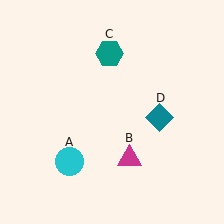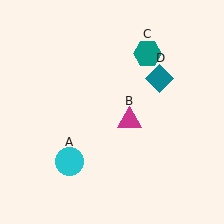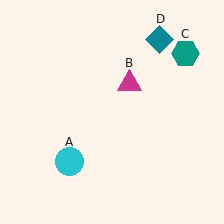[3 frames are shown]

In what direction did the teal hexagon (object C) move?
The teal hexagon (object C) moved right.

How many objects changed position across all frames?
3 objects changed position: magenta triangle (object B), teal hexagon (object C), teal diamond (object D).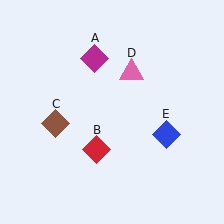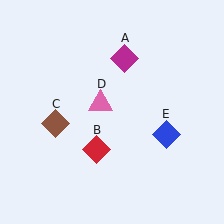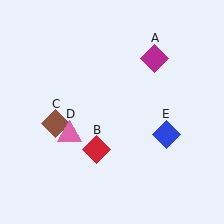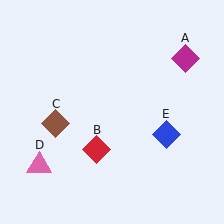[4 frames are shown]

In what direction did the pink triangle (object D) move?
The pink triangle (object D) moved down and to the left.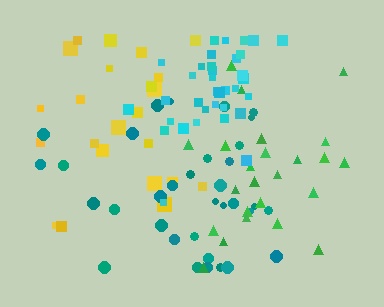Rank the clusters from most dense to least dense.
cyan, green, teal, yellow.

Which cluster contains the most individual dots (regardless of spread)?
Teal (35).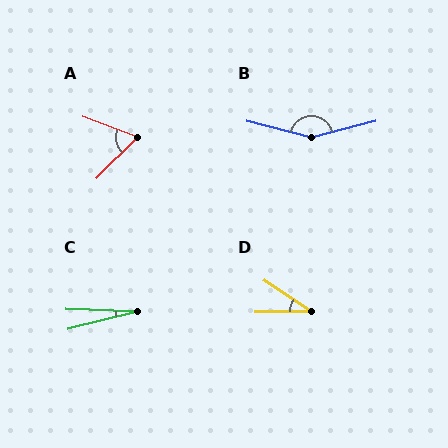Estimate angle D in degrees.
Approximately 34 degrees.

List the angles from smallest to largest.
C (16°), D (34°), A (66°), B (151°).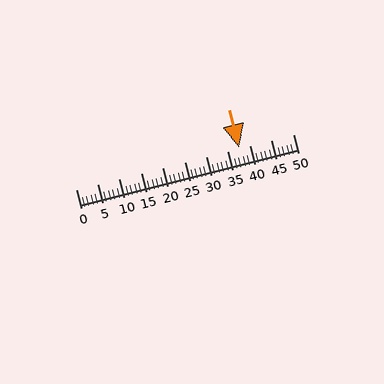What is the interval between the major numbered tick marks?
The major tick marks are spaced 5 units apart.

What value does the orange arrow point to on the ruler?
The orange arrow points to approximately 38.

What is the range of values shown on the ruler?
The ruler shows values from 0 to 50.